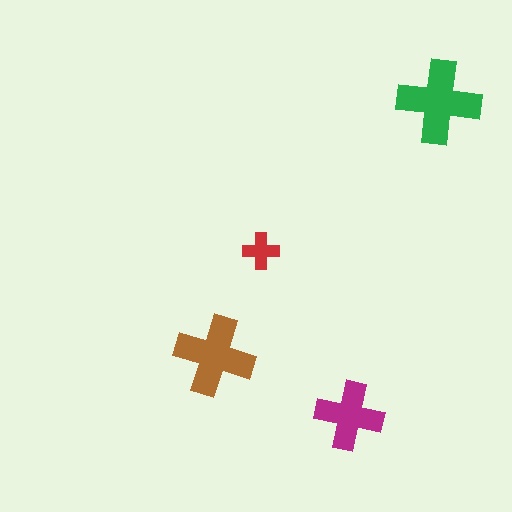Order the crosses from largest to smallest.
the green one, the brown one, the magenta one, the red one.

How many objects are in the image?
There are 4 objects in the image.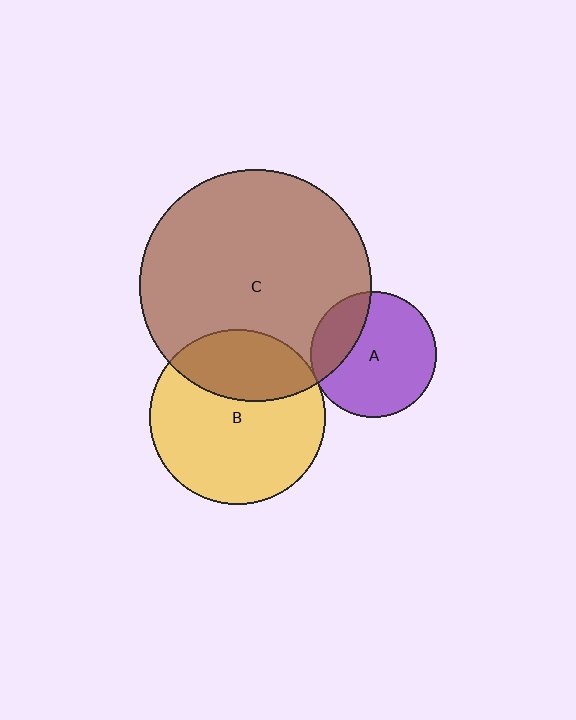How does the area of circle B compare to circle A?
Approximately 1.9 times.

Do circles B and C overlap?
Yes.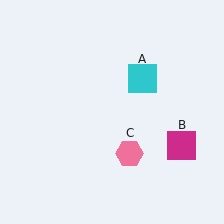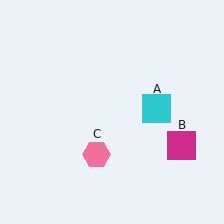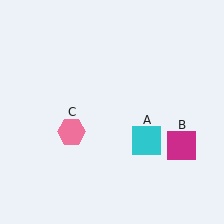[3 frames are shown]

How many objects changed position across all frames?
2 objects changed position: cyan square (object A), pink hexagon (object C).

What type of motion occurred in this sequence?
The cyan square (object A), pink hexagon (object C) rotated clockwise around the center of the scene.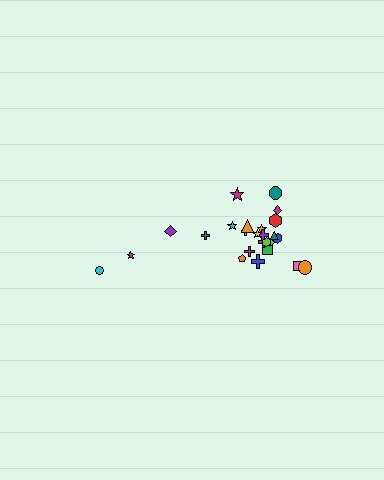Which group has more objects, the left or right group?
The right group.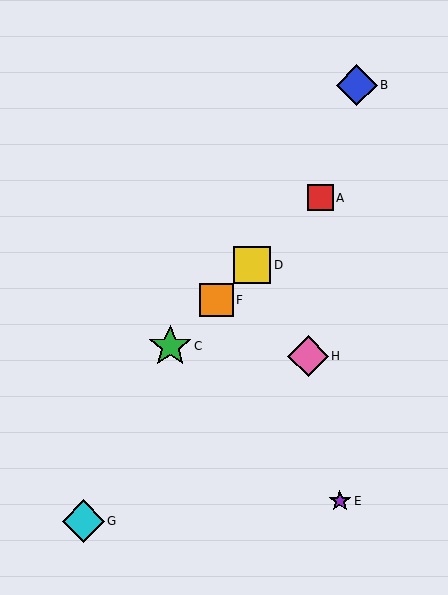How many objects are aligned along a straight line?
4 objects (A, C, D, F) are aligned along a straight line.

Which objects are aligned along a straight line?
Objects A, C, D, F are aligned along a straight line.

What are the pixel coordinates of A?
Object A is at (321, 198).